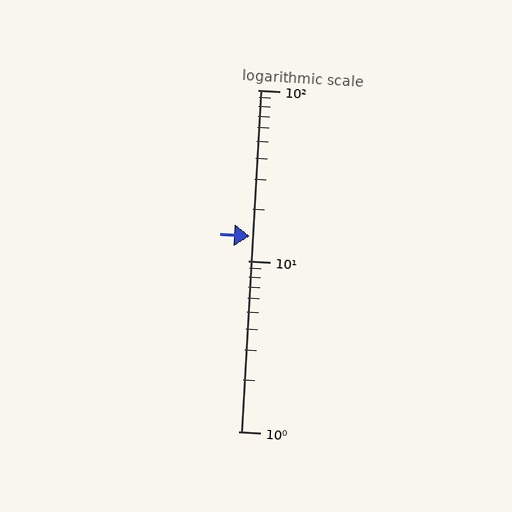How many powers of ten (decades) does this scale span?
The scale spans 2 decades, from 1 to 100.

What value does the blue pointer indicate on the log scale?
The pointer indicates approximately 14.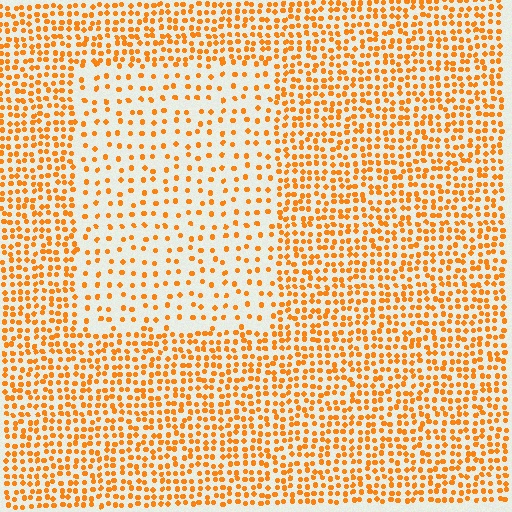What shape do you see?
I see a rectangle.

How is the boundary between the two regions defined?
The boundary is defined by a change in element density (approximately 2.3x ratio). All elements are the same color, size, and shape.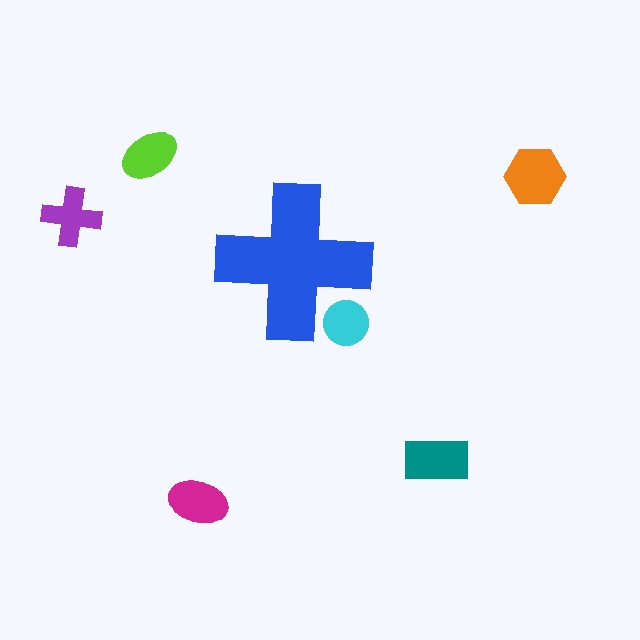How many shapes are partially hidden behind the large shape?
1 shape is partially hidden.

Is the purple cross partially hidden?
No, the purple cross is fully visible.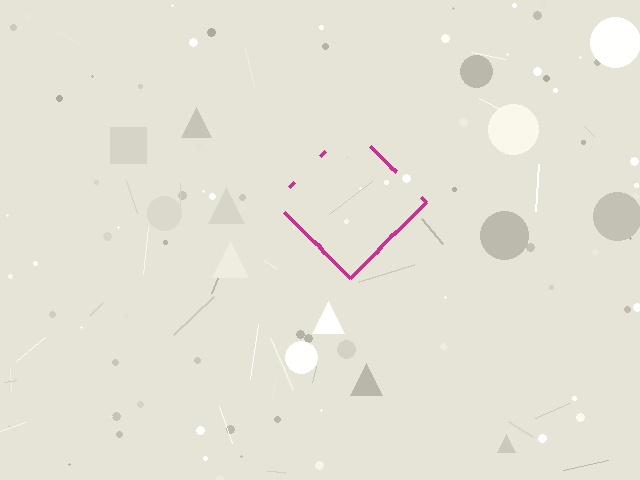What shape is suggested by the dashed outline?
The dashed outline suggests a diamond.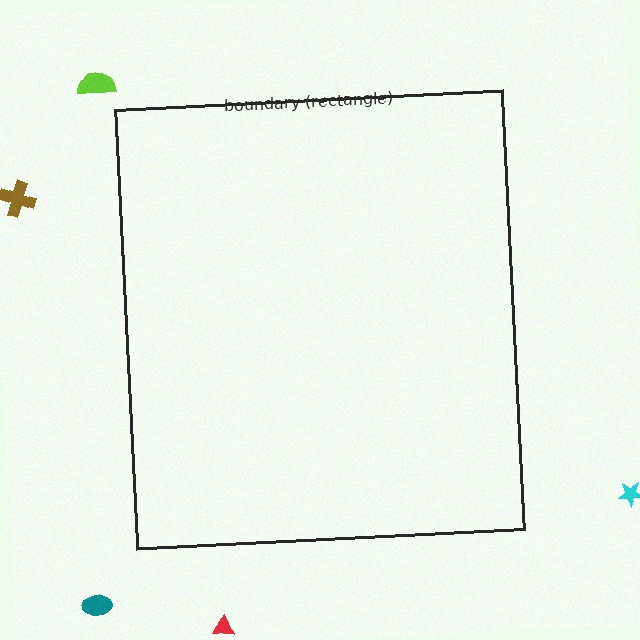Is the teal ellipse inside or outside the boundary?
Outside.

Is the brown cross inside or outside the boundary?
Outside.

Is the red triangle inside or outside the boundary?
Outside.